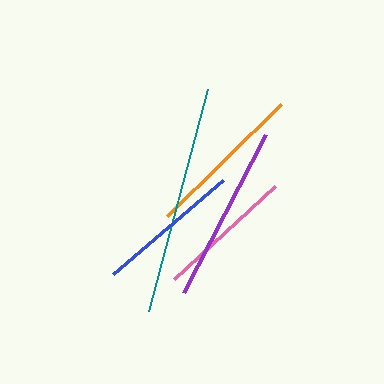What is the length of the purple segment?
The purple segment is approximately 178 pixels long.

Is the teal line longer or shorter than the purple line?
The teal line is longer than the purple line.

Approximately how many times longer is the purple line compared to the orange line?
The purple line is approximately 1.1 times the length of the orange line.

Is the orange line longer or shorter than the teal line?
The teal line is longer than the orange line.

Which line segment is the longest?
The teal line is the longest at approximately 230 pixels.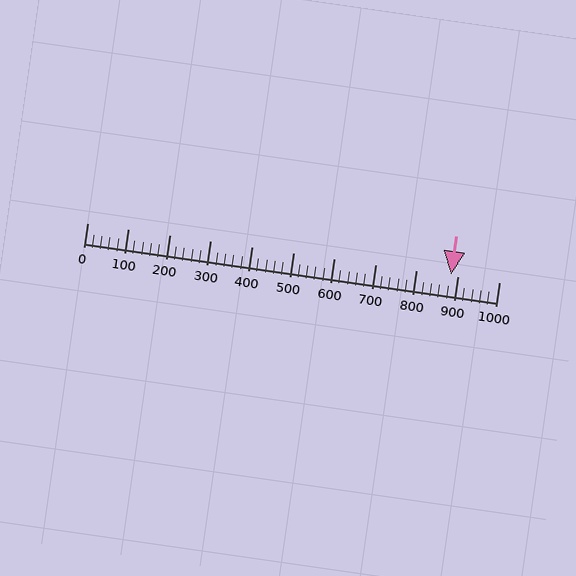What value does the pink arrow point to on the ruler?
The pink arrow points to approximately 884.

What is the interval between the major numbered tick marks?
The major tick marks are spaced 100 units apart.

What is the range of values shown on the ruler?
The ruler shows values from 0 to 1000.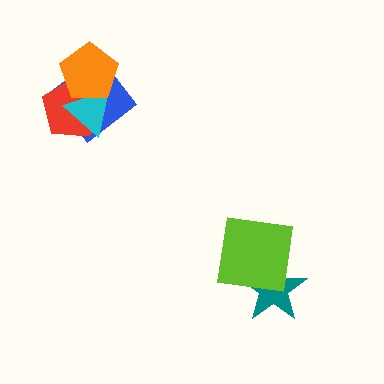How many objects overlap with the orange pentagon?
3 objects overlap with the orange pentagon.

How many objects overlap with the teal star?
1 object overlaps with the teal star.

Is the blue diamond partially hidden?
Yes, it is partially covered by another shape.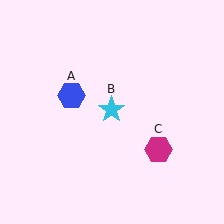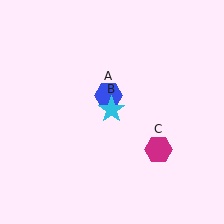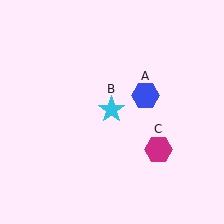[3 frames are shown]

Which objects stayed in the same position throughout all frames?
Cyan star (object B) and magenta hexagon (object C) remained stationary.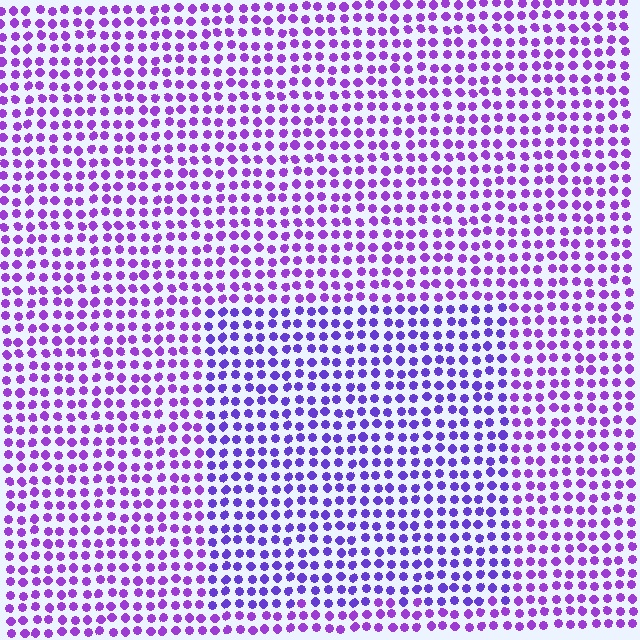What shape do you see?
I see a rectangle.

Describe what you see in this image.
The image is filled with small purple elements in a uniform arrangement. A rectangle-shaped region is visible where the elements are tinted to a slightly different hue, forming a subtle color boundary.